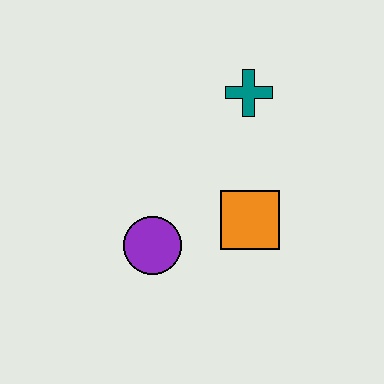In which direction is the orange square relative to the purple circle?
The orange square is to the right of the purple circle.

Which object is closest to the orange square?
The purple circle is closest to the orange square.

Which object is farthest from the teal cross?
The purple circle is farthest from the teal cross.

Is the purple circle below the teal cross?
Yes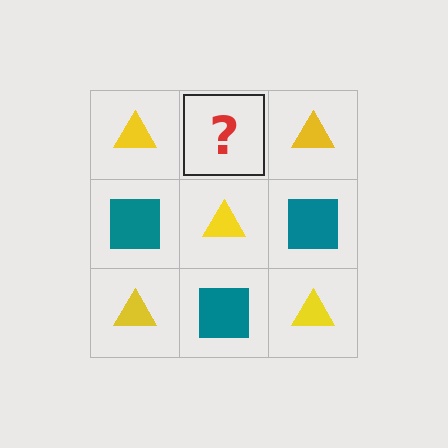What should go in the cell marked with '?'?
The missing cell should contain a teal square.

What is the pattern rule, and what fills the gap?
The rule is that it alternates yellow triangle and teal square in a checkerboard pattern. The gap should be filled with a teal square.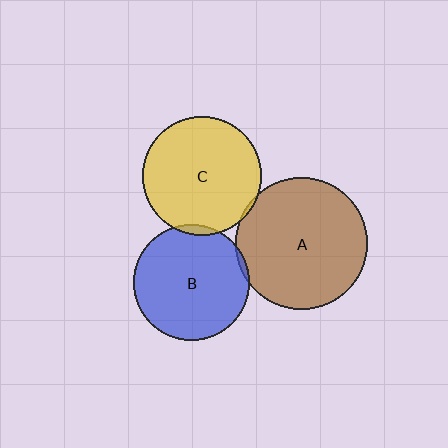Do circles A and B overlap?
Yes.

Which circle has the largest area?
Circle A (brown).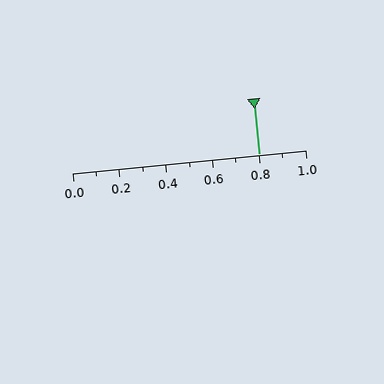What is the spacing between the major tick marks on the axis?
The major ticks are spaced 0.2 apart.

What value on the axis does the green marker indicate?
The marker indicates approximately 0.8.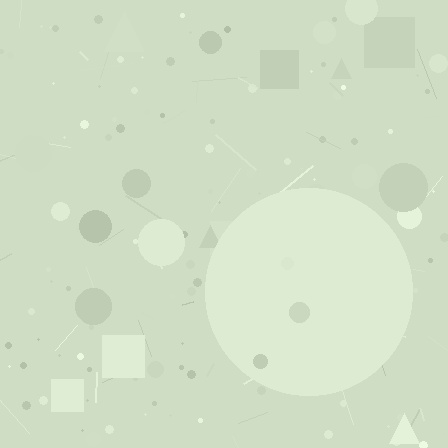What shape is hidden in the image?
A circle is hidden in the image.